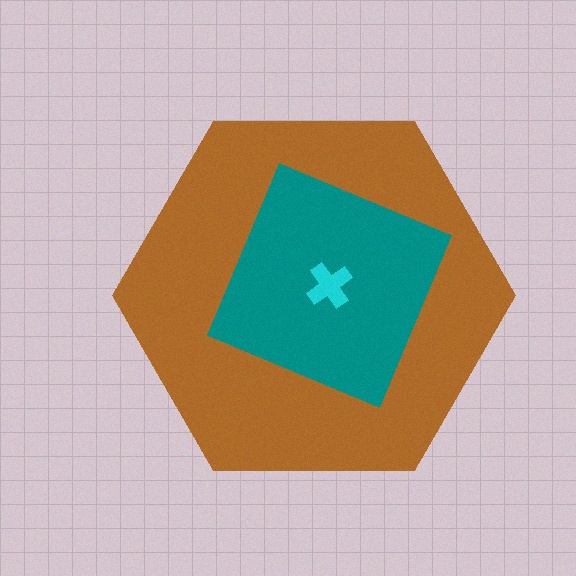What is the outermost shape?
The brown hexagon.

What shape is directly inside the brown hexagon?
The teal square.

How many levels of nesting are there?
3.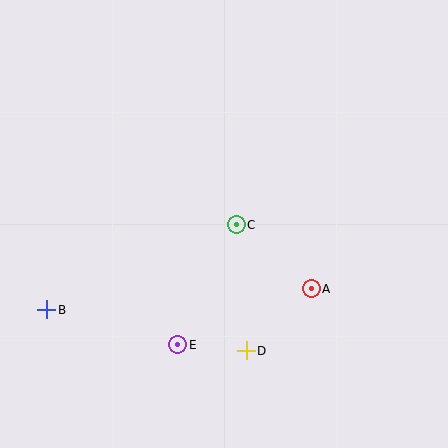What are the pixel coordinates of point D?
Point D is at (247, 351).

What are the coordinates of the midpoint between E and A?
The midpoint between E and A is at (245, 317).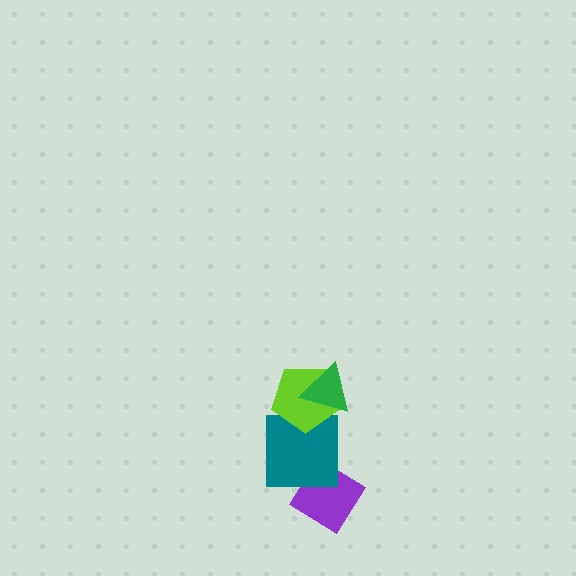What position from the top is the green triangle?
The green triangle is 1st from the top.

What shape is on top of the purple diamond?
The teal square is on top of the purple diamond.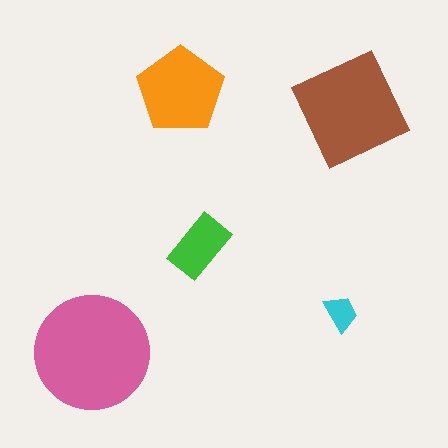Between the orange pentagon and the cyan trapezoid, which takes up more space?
The orange pentagon.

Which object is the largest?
The pink circle.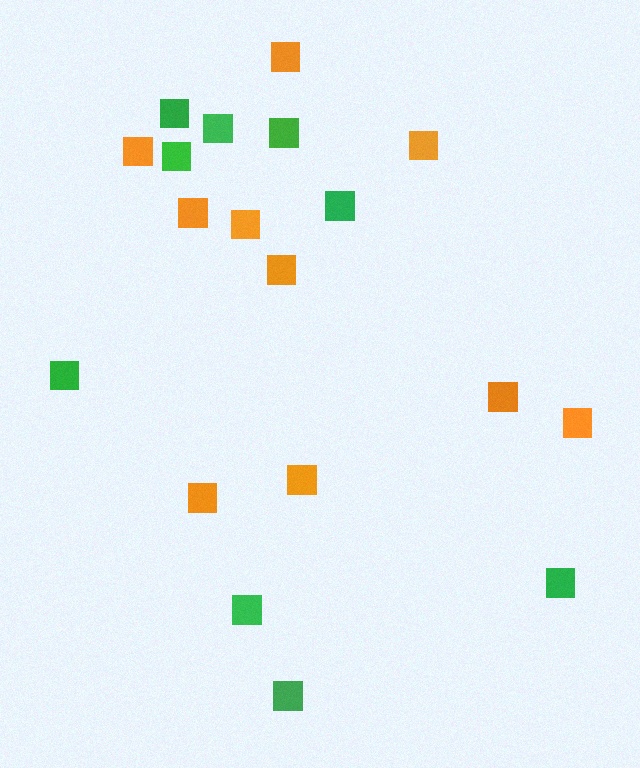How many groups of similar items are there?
There are 2 groups: one group of green squares (9) and one group of orange squares (10).